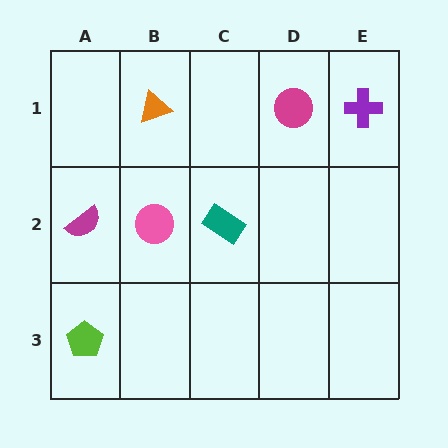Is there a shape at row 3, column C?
No, that cell is empty.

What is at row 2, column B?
A pink circle.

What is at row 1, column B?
An orange triangle.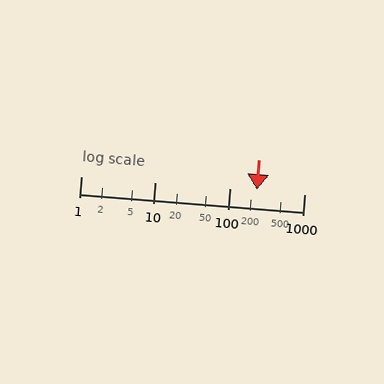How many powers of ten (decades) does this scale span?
The scale spans 3 decades, from 1 to 1000.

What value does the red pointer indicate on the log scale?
The pointer indicates approximately 230.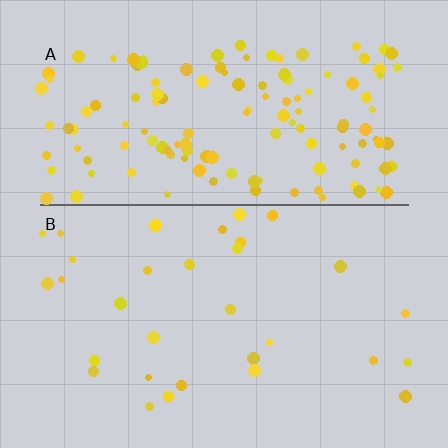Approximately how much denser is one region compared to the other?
Approximately 4.3× — region A over region B.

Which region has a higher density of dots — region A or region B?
A (the top).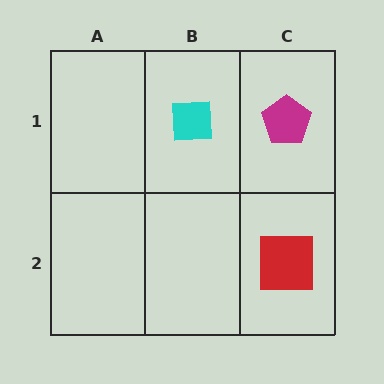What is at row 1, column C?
A magenta pentagon.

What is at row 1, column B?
A cyan square.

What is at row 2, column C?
A red square.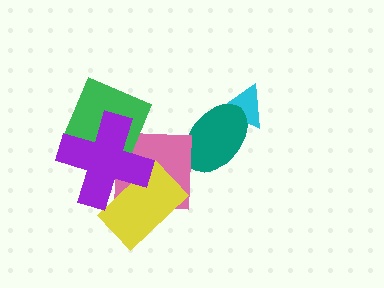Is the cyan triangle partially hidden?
Yes, it is partially covered by another shape.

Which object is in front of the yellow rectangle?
The purple cross is in front of the yellow rectangle.